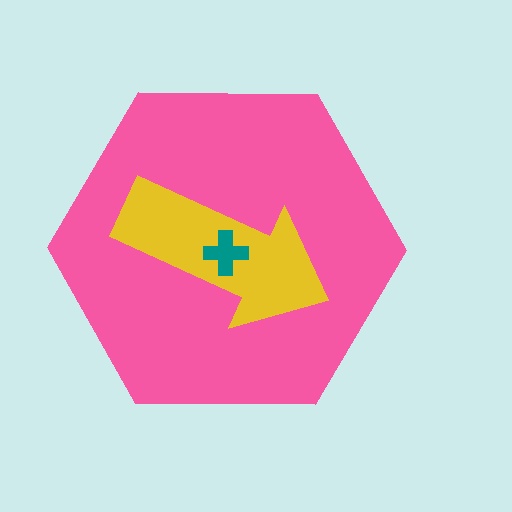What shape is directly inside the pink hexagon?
The yellow arrow.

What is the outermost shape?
The pink hexagon.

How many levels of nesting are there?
3.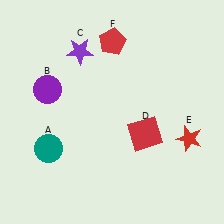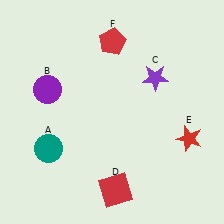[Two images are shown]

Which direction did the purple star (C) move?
The purple star (C) moved right.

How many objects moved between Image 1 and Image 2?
2 objects moved between the two images.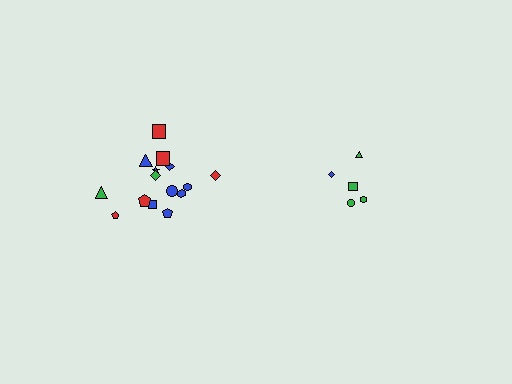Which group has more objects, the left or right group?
The left group.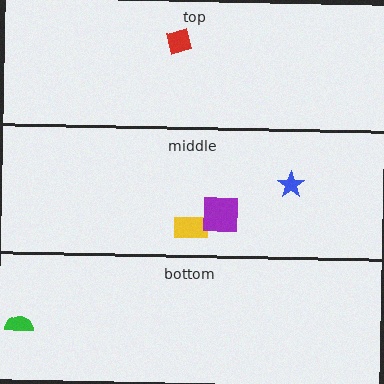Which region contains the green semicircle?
The bottom region.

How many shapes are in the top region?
1.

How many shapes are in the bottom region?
1.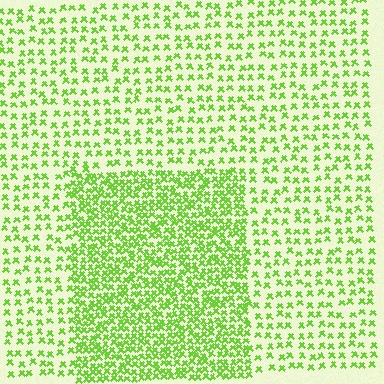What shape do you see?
I see a rectangle.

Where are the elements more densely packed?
The elements are more densely packed inside the rectangle boundary.